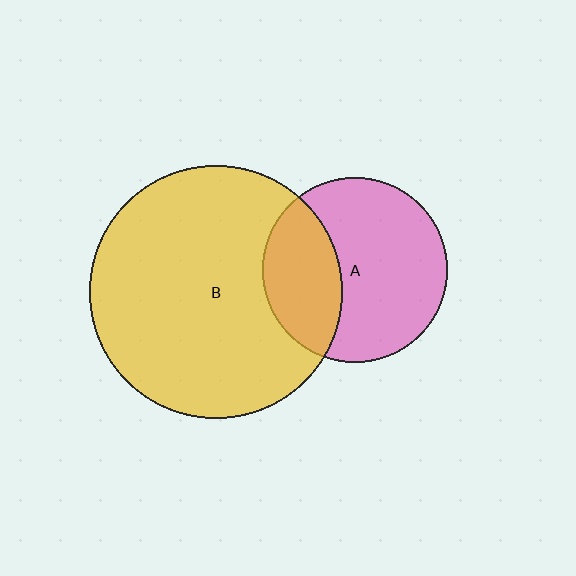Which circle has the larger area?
Circle B (yellow).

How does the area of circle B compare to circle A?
Approximately 1.9 times.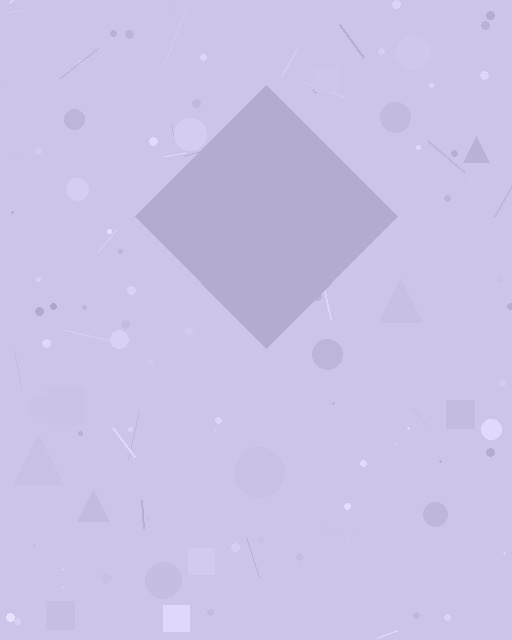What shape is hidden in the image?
A diamond is hidden in the image.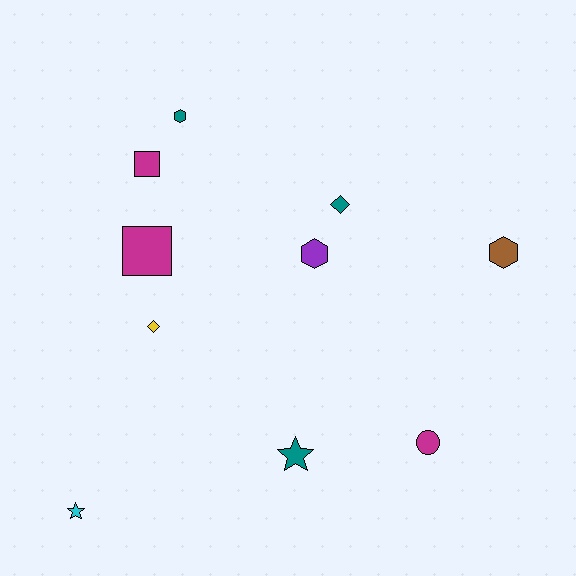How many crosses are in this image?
There are no crosses.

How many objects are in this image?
There are 10 objects.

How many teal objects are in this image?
There are 3 teal objects.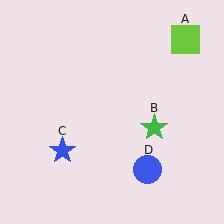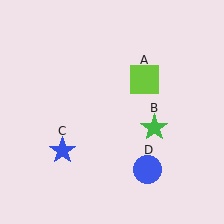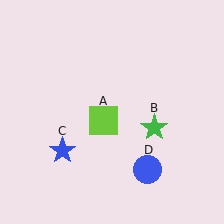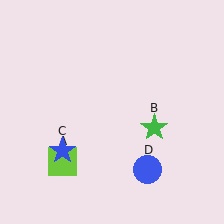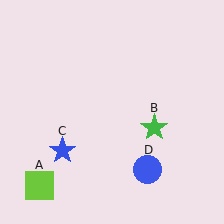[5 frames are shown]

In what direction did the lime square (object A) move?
The lime square (object A) moved down and to the left.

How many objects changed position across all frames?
1 object changed position: lime square (object A).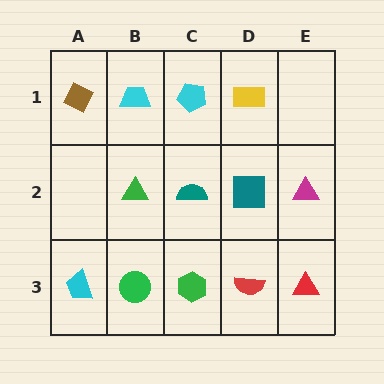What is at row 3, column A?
A cyan trapezoid.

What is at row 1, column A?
A brown diamond.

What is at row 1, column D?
A yellow rectangle.